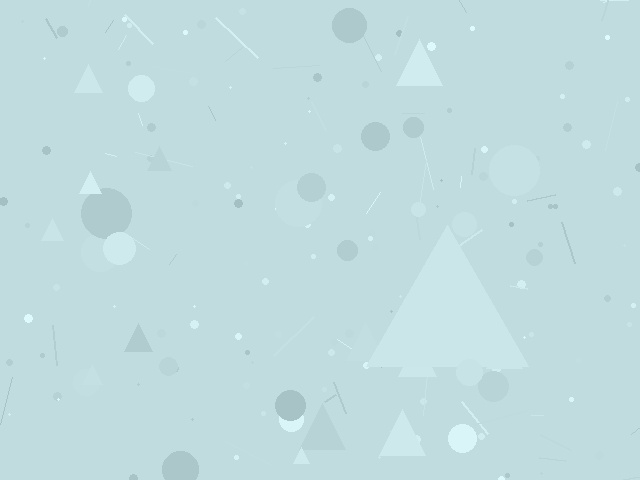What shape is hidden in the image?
A triangle is hidden in the image.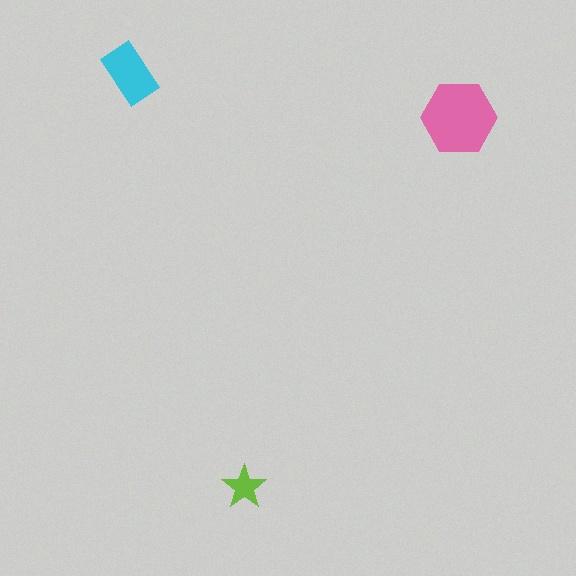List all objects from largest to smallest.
The pink hexagon, the cyan rectangle, the lime star.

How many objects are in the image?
There are 3 objects in the image.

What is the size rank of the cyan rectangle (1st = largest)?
2nd.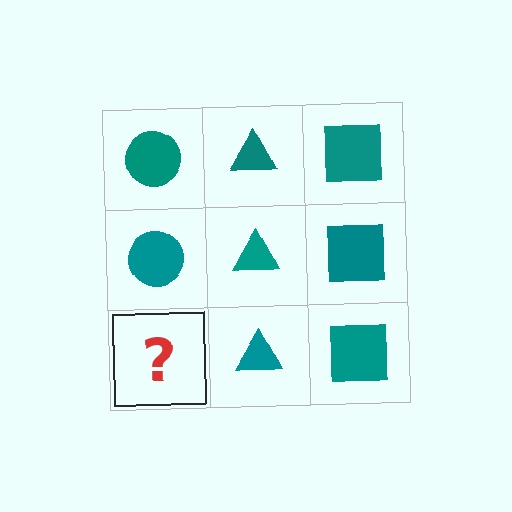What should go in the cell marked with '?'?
The missing cell should contain a teal circle.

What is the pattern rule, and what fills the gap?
The rule is that each column has a consistent shape. The gap should be filled with a teal circle.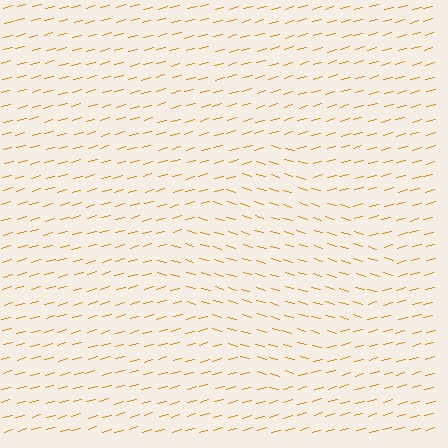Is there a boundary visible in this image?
Yes, there is a texture boundary formed by a change in line orientation.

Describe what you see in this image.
The image is filled with small orange line segments. A diamond region in the image has lines oriented differently from the surrounding lines, creating a visible texture boundary.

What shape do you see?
I see a diamond.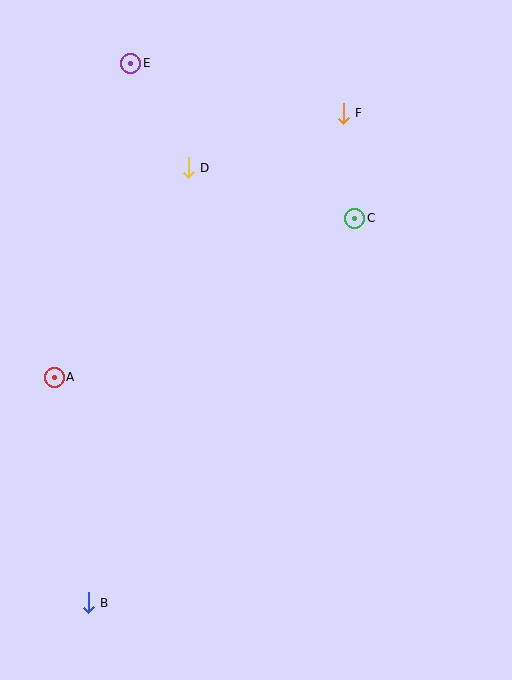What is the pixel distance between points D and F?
The distance between D and F is 164 pixels.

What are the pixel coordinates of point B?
Point B is at (88, 603).